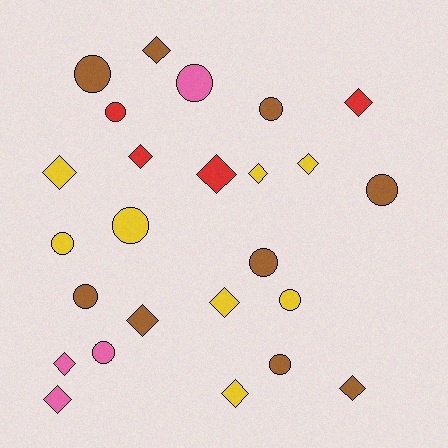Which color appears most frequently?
Brown, with 9 objects.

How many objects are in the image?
There are 25 objects.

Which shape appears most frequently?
Diamond, with 13 objects.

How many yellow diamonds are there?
There are 5 yellow diamonds.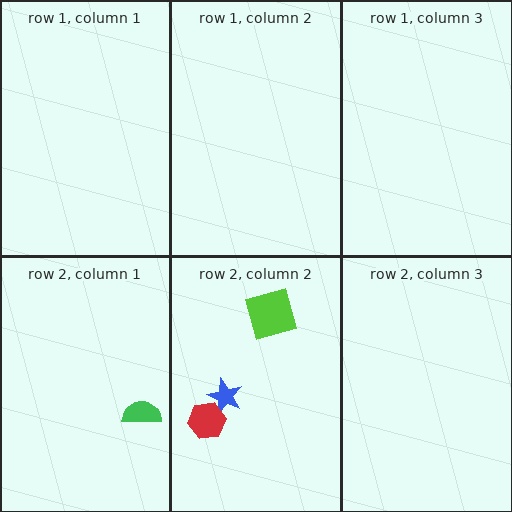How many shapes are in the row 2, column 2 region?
3.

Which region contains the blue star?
The row 2, column 2 region.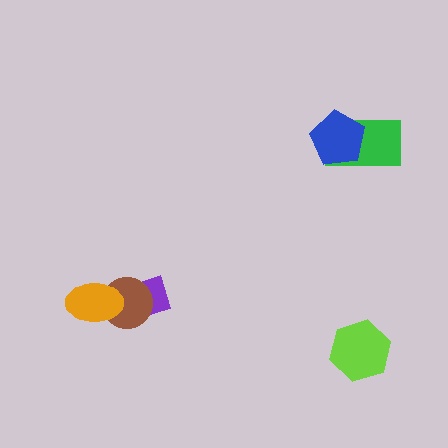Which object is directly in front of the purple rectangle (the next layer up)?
The brown circle is directly in front of the purple rectangle.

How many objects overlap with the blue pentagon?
1 object overlaps with the blue pentagon.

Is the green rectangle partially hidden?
Yes, it is partially covered by another shape.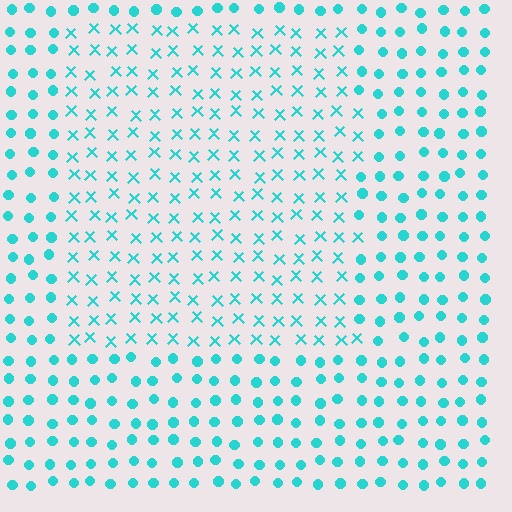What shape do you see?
I see a rectangle.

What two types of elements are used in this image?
The image uses X marks inside the rectangle region and circles outside it.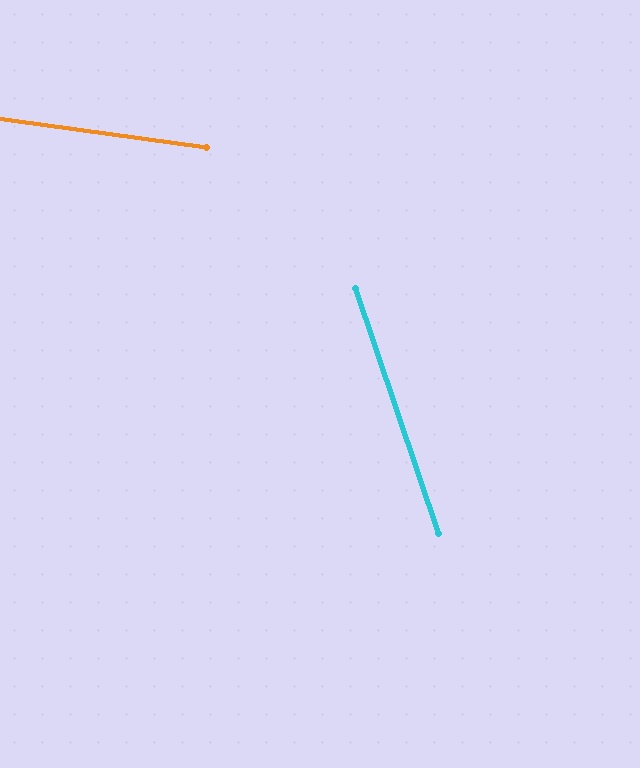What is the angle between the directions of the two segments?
Approximately 63 degrees.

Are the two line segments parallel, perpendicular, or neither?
Neither parallel nor perpendicular — they differ by about 63°.